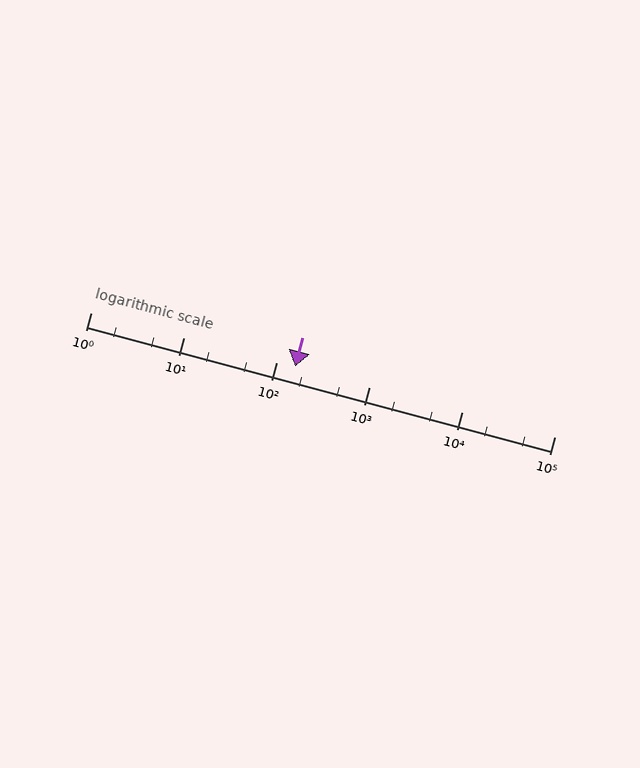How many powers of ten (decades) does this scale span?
The scale spans 5 decades, from 1 to 100000.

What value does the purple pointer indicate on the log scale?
The pointer indicates approximately 160.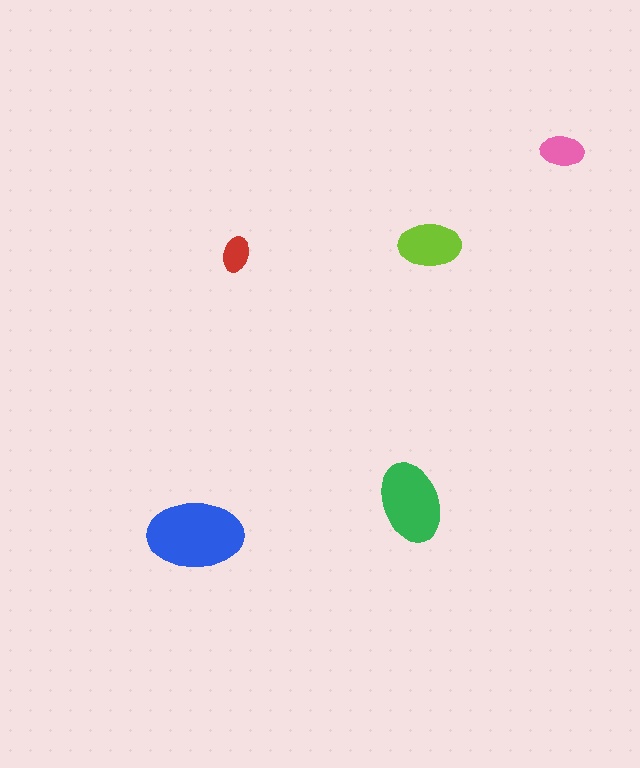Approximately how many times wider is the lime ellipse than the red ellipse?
About 1.5 times wider.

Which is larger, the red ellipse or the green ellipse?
The green one.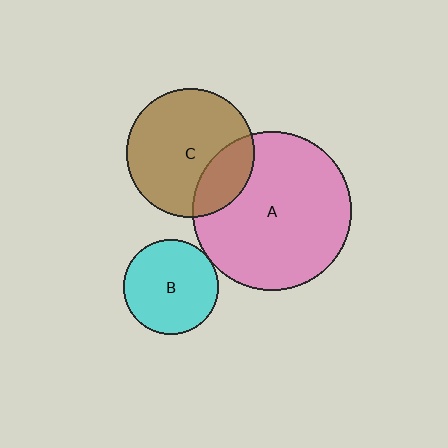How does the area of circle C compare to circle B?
Approximately 1.8 times.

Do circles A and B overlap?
Yes.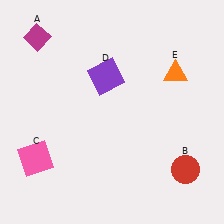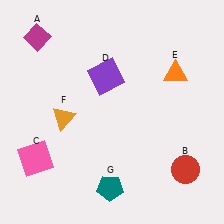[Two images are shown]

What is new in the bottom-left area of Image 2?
An orange triangle (F) was added in the bottom-left area of Image 2.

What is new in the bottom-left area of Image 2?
A teal pentagon (G) was added in the bottom-left area of Image 2.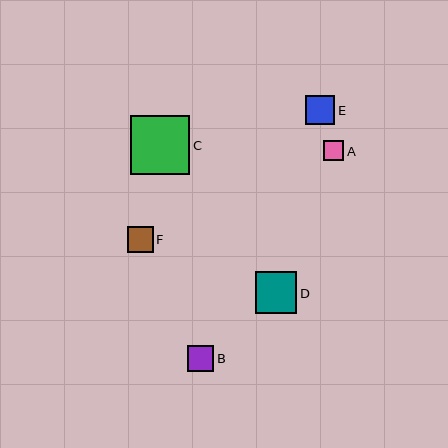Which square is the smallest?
Square A is the smallest with a size of approximately 20 pixels.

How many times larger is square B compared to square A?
Square B is approximately 1.3 times the size of square A.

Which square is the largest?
Square C is the largest with a size of approximately 59 pixels.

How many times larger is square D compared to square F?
Square D is approximately 1.6 times the size of square F.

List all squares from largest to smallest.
From largest to smallest: C, D, E, F, B, A.